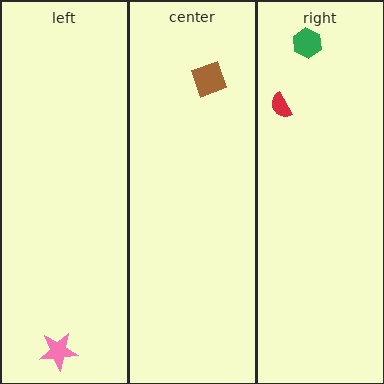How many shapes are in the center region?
1.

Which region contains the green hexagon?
The right region.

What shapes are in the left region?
The pink star.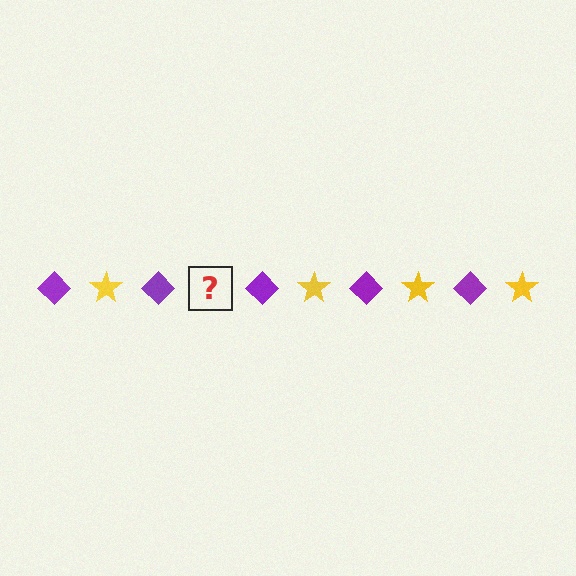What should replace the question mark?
The question mark should be replaced with a yellow star.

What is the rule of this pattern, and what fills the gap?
The rule is that the pattern alternates between purple diamond and yellow star. The gap should be filled with a yellow star.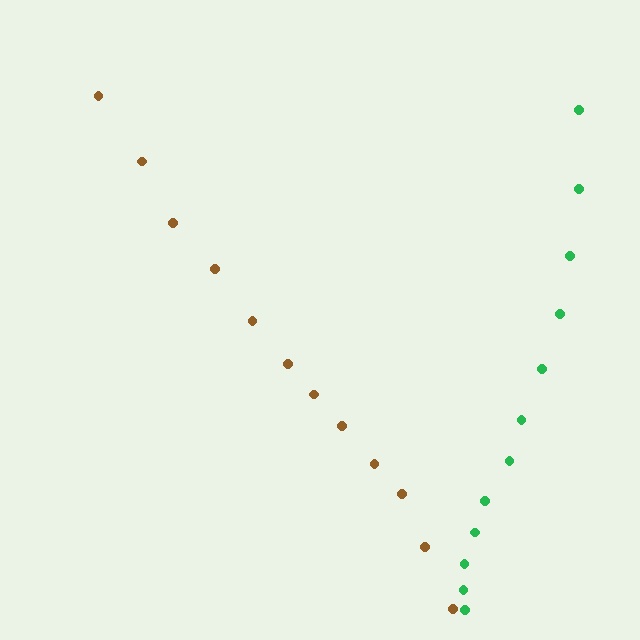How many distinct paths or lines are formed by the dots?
There are 2 distinct paths.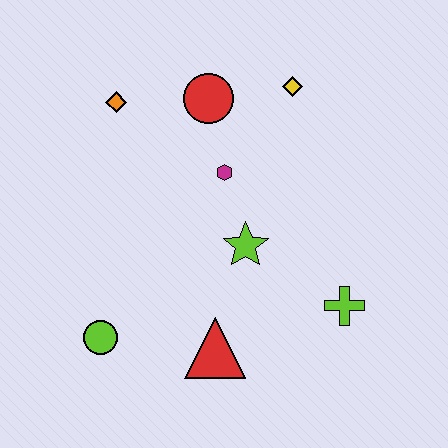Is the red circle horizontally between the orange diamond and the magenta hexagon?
Yes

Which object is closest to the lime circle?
The red triangle is closest to the lime circle.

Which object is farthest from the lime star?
The orange diamond is farthest from the lime star.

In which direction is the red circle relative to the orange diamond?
The red circle is to the right of the orange diamond.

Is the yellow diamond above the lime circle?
Yes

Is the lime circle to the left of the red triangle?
Yes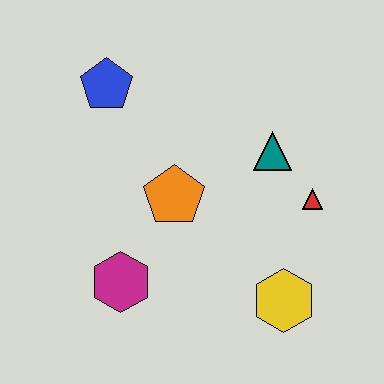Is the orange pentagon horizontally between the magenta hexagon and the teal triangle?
Yes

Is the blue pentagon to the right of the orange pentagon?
No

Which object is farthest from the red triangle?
The blue pentagon is farthest from the red triangle.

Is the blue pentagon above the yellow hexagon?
Yes